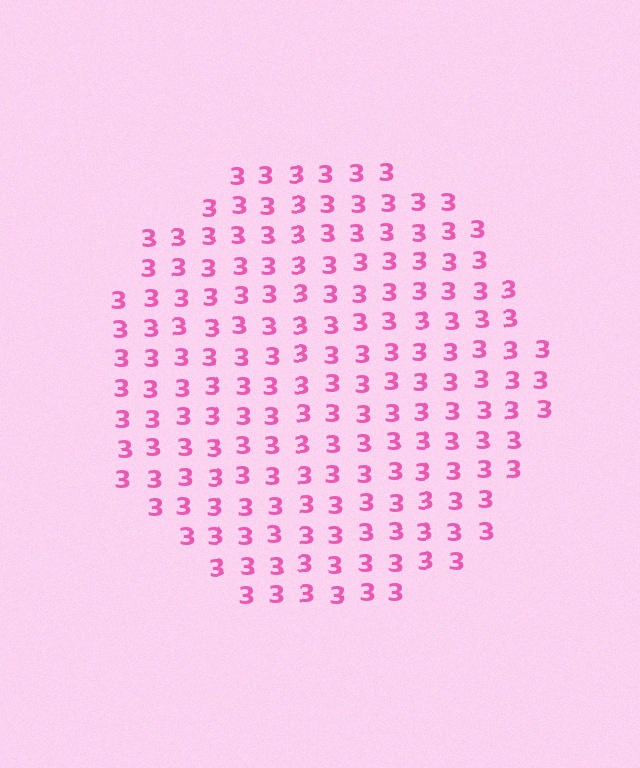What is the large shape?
The large shape is a circle.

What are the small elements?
The small elements are digit 3's.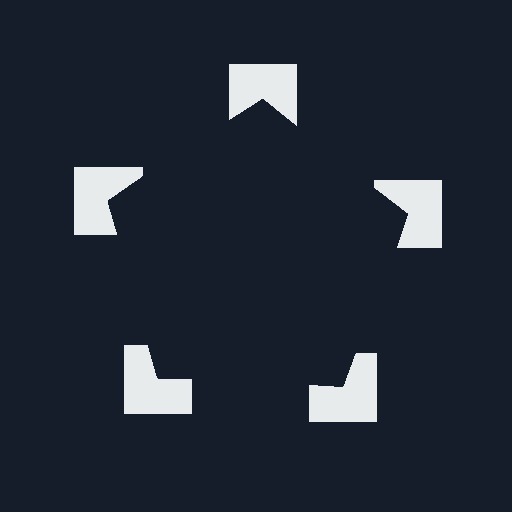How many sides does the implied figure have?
5 sides.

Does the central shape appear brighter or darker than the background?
It typically appears slightly darker than the background, even though no actual brightness change is drawn.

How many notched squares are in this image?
There are 5 — one at each vertex of the illusory pentagon.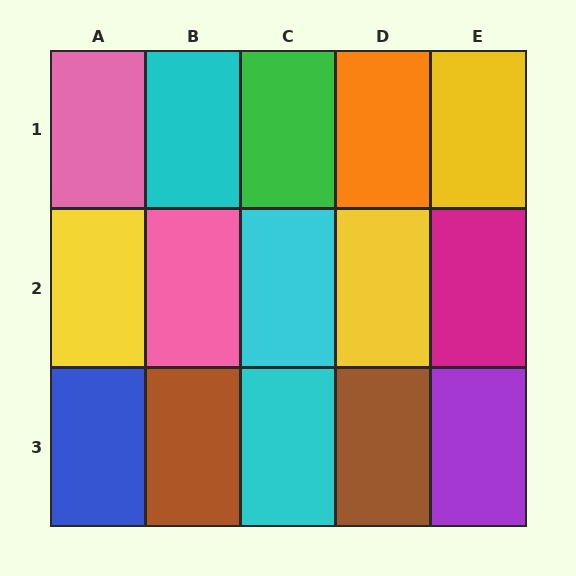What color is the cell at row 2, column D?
Yellow.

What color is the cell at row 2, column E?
Magenta.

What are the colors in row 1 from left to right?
Pink, cyan, green, orange, yellow.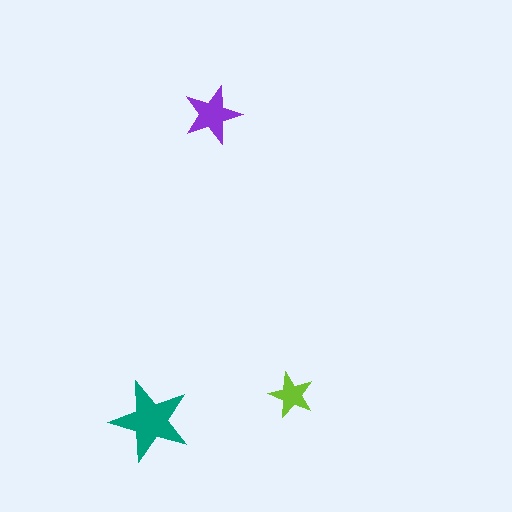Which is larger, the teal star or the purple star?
The teal one.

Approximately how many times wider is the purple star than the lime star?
About 1.5 times wider.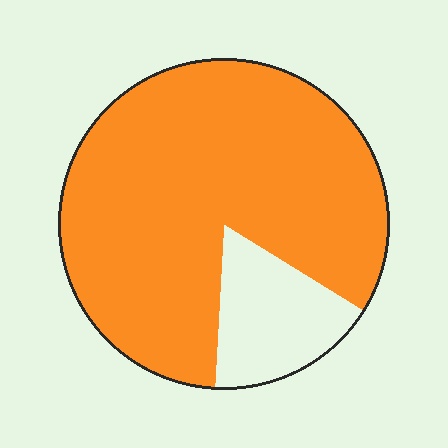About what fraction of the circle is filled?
About five sixths (5/6).